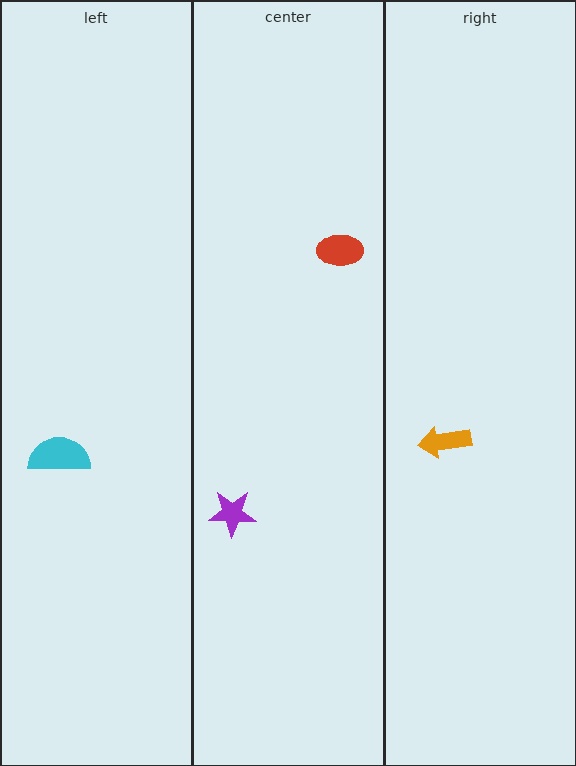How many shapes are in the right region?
1.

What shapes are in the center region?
The purple star, the red ellipse.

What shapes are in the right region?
The orange arrow.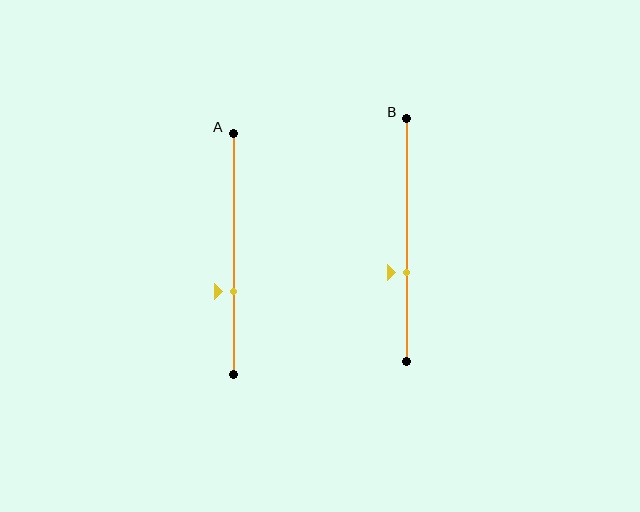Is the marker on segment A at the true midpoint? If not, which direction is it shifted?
No, the marker on segment A is shifted downward by about 15% of the segment length.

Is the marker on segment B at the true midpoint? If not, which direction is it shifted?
No, the marker on segment B is shifted downward by about 13% of the segment length.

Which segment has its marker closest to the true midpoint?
Segment B has its marker closest to the true midpoint.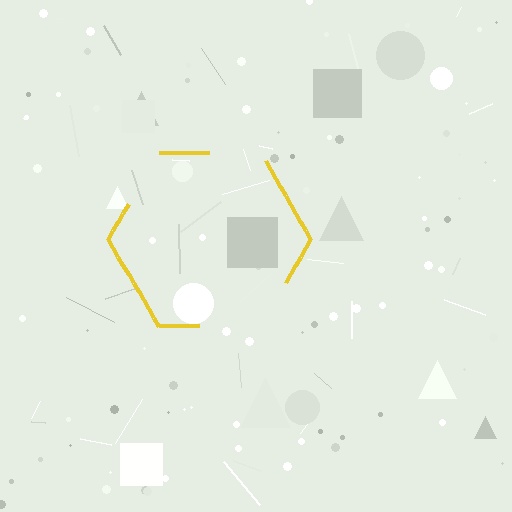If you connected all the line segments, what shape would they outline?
They would outline a hexagon.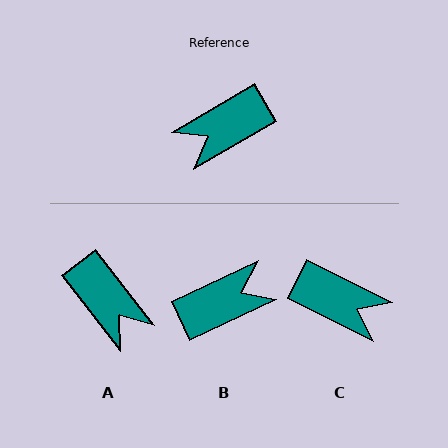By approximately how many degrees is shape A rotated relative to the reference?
Approximately 97 degrees counter-clockwise.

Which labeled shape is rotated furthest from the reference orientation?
B, about 175 degrees away.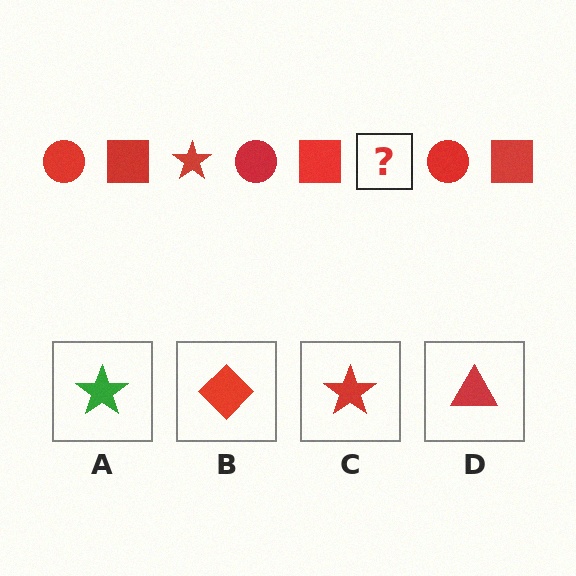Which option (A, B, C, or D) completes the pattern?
C.